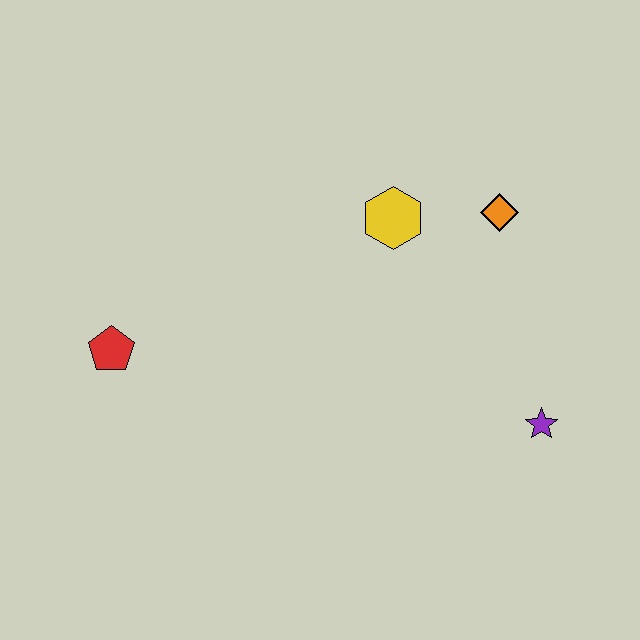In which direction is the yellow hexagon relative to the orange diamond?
The yellow hexagon is to the left of the orange diamond.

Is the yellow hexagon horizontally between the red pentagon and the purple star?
Yes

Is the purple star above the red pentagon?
No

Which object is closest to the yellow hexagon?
The orange diamond is closest to the yellow hexagon.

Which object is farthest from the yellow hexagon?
The red pentagon is farthest from the yellow hexagon.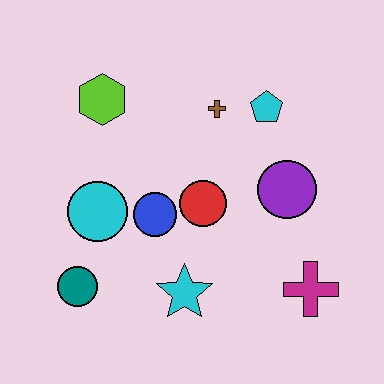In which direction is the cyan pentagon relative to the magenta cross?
The cyan pentagon is above the magenta cross.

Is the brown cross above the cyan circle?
Yes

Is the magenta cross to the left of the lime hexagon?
No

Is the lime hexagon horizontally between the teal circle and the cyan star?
Yes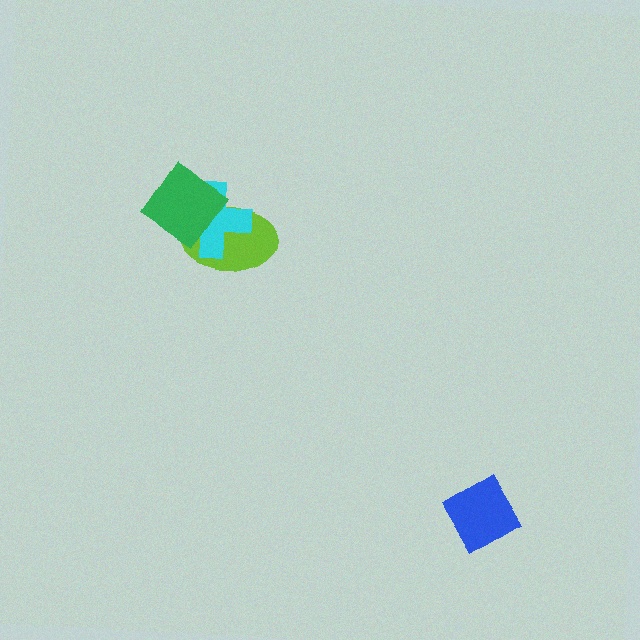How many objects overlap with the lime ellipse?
2 objects overlap with the lime ellipse.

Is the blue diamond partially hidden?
No, no other shape covers it.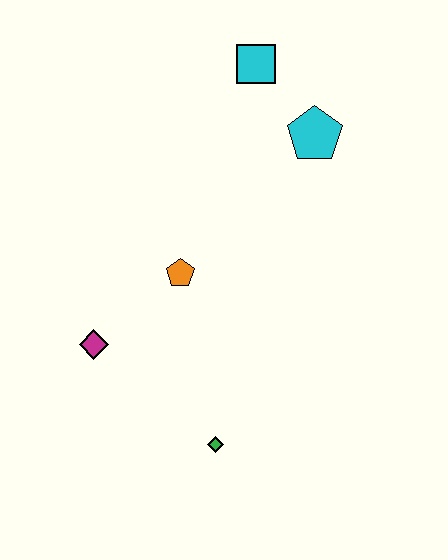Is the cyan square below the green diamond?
No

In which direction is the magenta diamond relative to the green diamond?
The magenta diamond is to the left of the green diamond.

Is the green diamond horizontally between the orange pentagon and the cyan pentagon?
Yes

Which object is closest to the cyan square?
The cyan pentagon is closest to the cyan square.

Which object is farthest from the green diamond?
The cyan square is farthest from the green diamond.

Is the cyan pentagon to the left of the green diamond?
No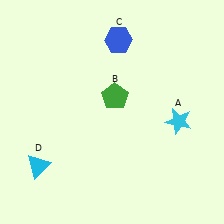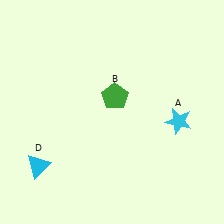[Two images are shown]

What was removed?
The blue hexagon (C) was removed in Image 2.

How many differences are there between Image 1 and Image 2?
There is 1 difference between the two images.